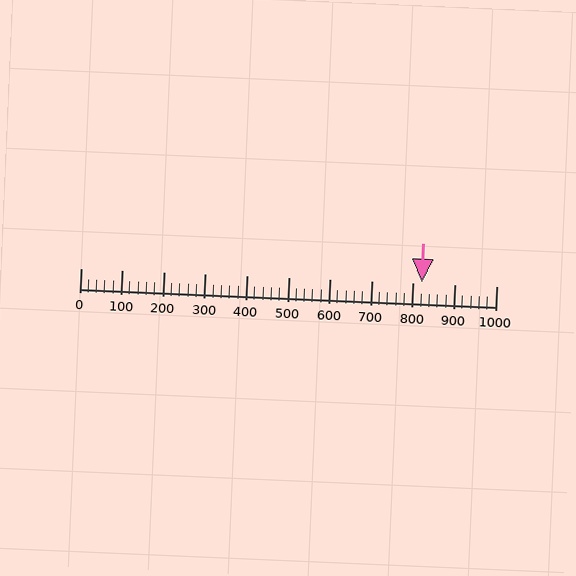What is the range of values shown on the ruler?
The ruler shows values from 0 to 1000.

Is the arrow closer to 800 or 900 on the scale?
The arrow is closer to 800.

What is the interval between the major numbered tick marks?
The major tick marks are spaced 100 units apart.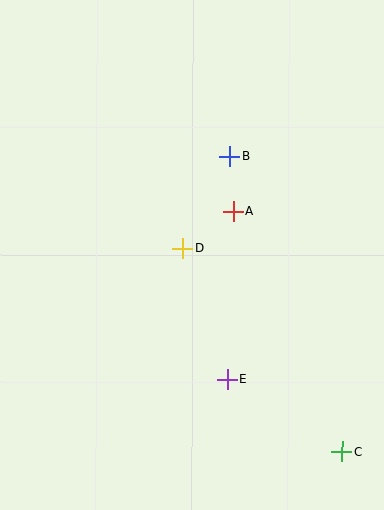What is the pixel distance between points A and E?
The distance between A and E is 168 pixels.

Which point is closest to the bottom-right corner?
Point C is closest to the bottom-right corner.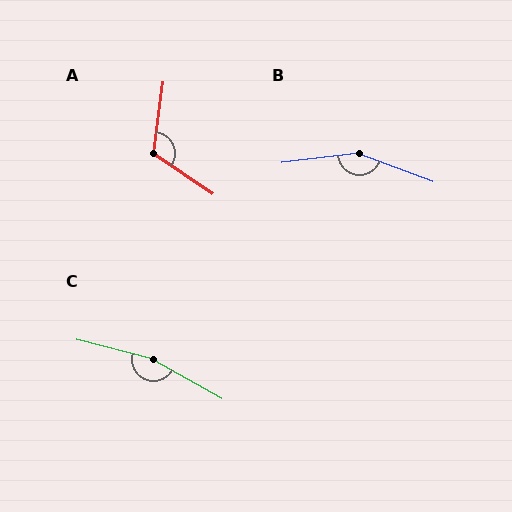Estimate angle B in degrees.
Approximately 153 degrees.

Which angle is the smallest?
A, at approximately 117 degrees.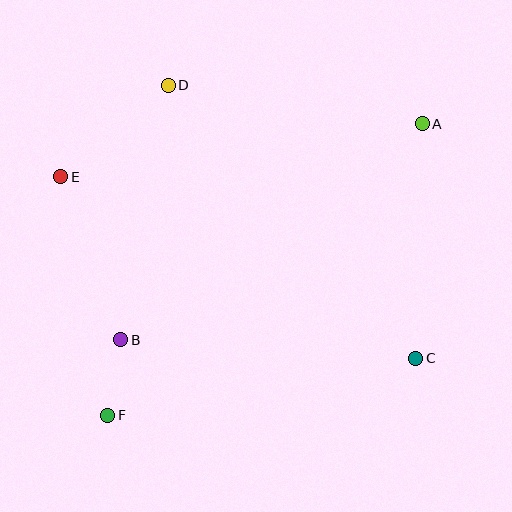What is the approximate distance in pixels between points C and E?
The distance between C and E is approximately 399 pixels.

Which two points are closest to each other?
Points B and F are closest to each other.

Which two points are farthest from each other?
Points A and F are farthest from each other.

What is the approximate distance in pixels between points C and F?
The distance between C and F is approximately 313 pixels.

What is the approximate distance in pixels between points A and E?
The distance between A and E is approximately 365 pixels.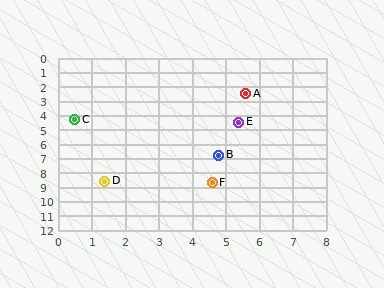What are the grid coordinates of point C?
Point C is at approximately (0.5, 4.3).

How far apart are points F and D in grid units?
Points F and D are about 3.2 grid units apart.